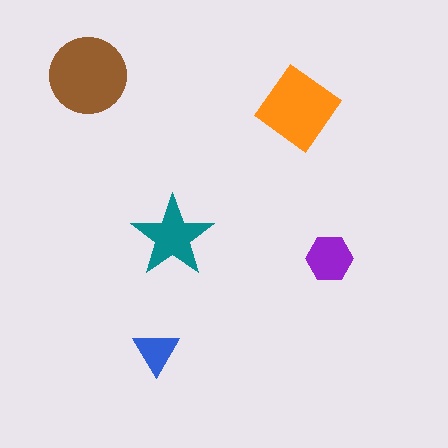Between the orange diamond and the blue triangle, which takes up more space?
The orange diamond.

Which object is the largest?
The brown circle.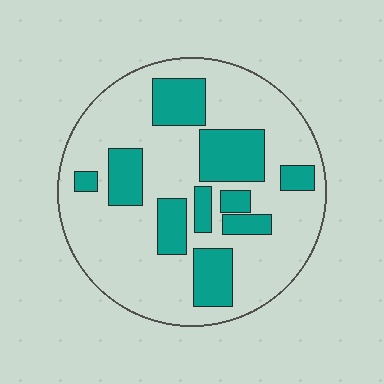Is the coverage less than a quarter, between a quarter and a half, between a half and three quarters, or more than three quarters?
Between a quarter and a half.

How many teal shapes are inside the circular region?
10.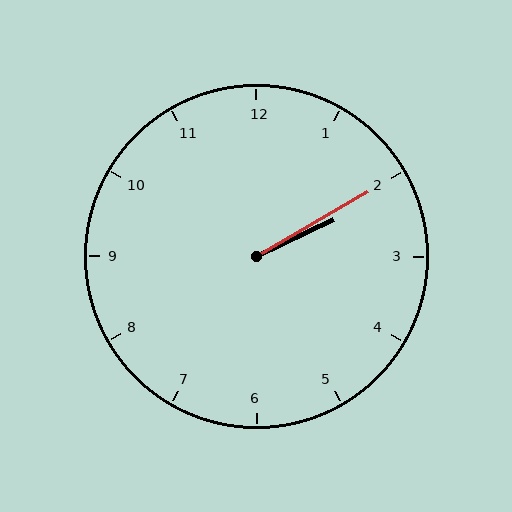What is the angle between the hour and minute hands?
Approximately 5 degrees.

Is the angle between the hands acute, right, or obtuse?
It is acute.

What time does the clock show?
2:10.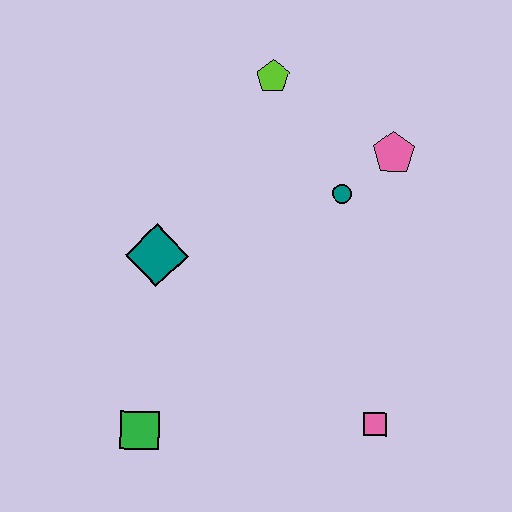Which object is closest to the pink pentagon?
The teal circle is closest to the pink pentagon.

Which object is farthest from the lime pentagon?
The green square is farthest from the lime pentagon.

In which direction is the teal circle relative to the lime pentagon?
The teal circle is below the lime pentagon.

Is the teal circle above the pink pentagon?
No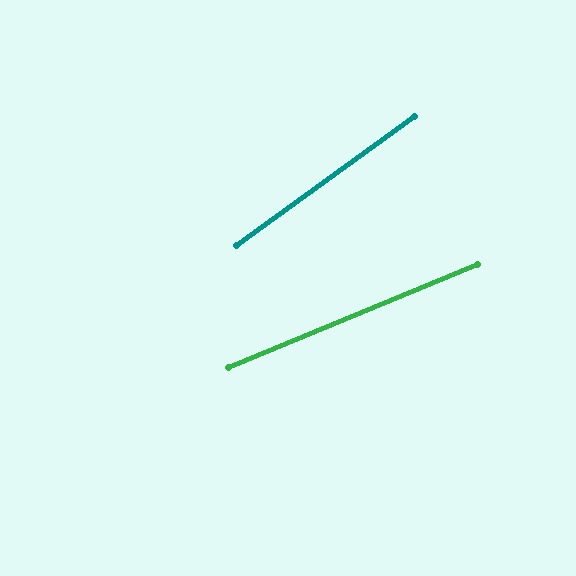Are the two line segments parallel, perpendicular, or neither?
Neither parallel nor perpendicular — they differ by about 13°.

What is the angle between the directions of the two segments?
Approximately 13 degrees.